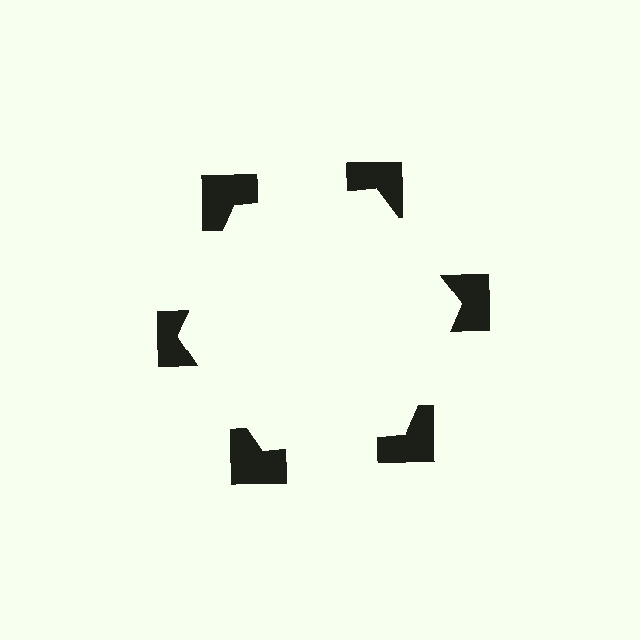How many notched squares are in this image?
There are 6 — one at each vertex of the illusory hexagon.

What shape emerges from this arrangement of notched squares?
An illusory hexagon — its edges are inferred from the aligned wedge cuts in the notched squares, not physically drawn.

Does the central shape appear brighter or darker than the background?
It typically appears slightly brighter than the background, even though no actual brightness change is drawn.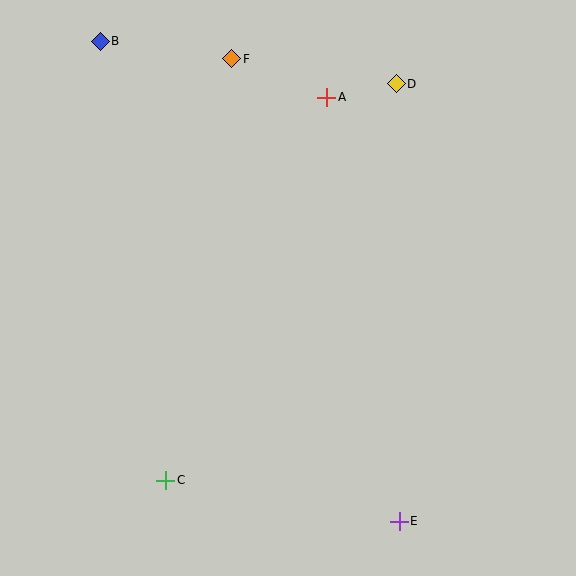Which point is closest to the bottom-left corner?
Point C is closest to the bottom-left corner.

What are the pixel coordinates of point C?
Point C is at (166, 480).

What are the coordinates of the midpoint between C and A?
The midpoint between C and A is at (246, 289).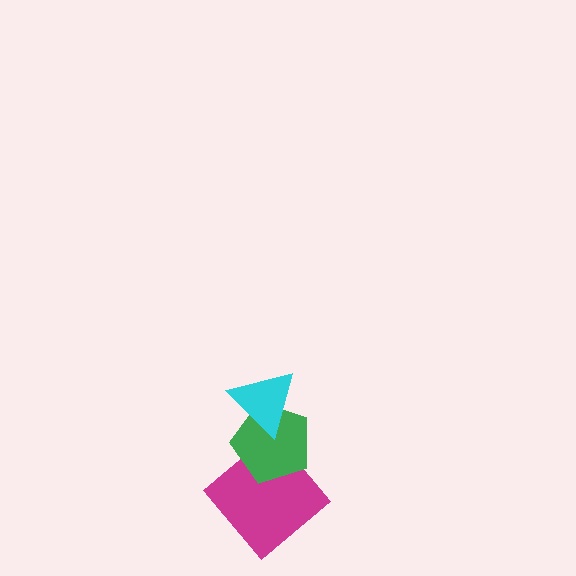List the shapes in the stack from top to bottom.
From top to bottom: the cyan triangle, the green pentagon, the magenta diamond.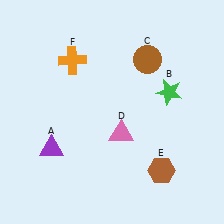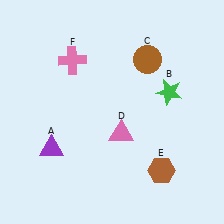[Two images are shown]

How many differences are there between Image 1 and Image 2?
There is 1 difference between the two images.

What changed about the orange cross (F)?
In Image 1, F is orange. In Image 2, it changed to pink.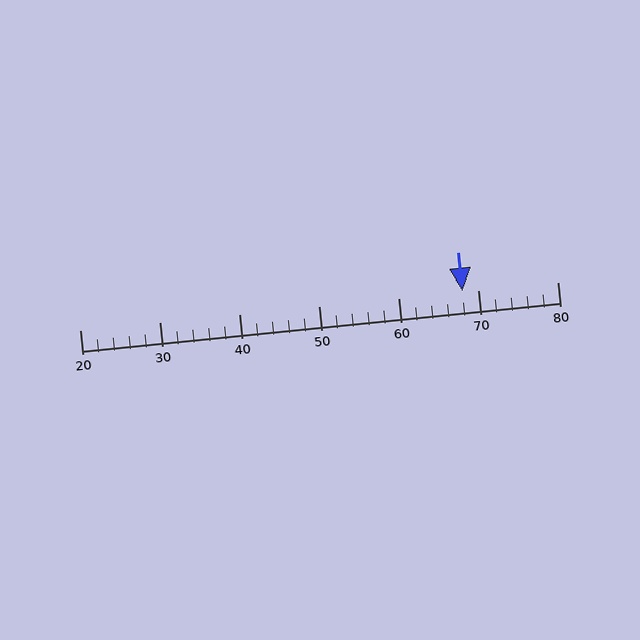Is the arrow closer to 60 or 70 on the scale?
The arrow is closer to 70.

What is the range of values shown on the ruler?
The ruler shows values from 20 to 80.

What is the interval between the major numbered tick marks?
The major tick marks are spaced 10 units apart.